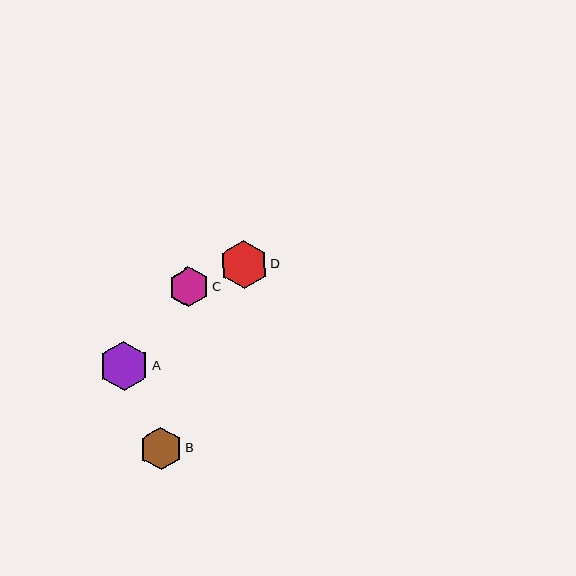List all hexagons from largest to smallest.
From largest to smallest: A, D, B, C.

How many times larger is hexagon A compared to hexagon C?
Hexagon A is approximately 1.2 times the size of hexagon C.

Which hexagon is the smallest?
Hexagon C is the smallest with a size of approximately 40 pixels.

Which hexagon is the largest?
Hexagon A is the largest with a size of approximately 49 pixels.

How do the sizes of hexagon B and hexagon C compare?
Hexagon B and hexagon C are approximately the same size.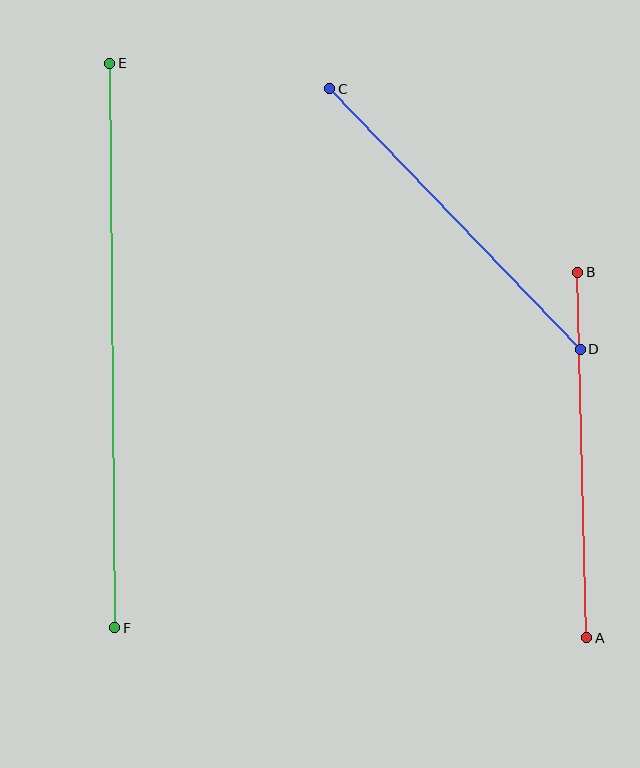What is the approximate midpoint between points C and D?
The midpoint is at approximately (455, 219) pixels.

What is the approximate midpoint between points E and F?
The midpoint is at approximately (112, 345) pixels.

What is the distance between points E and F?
The distance is approximately 565 pixels.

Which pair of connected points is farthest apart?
Points E and F are farthest apart.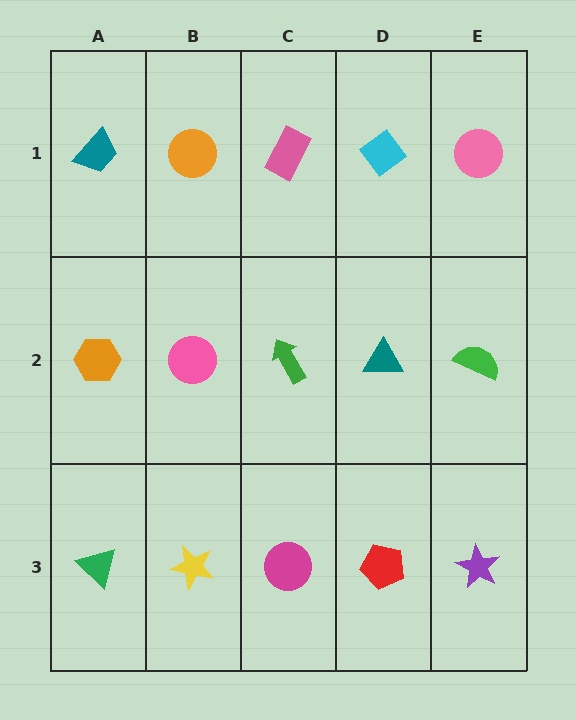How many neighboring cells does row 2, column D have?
4.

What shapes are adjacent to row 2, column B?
An orange circle (row 1, column B), a yellow star (row 3, column B), an orange hexagon (row 2, column A), a green arrow (row 2, column C).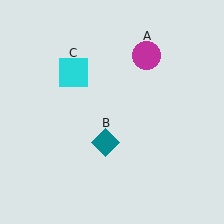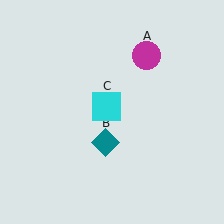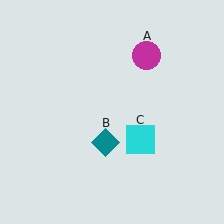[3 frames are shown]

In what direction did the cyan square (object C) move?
The cyan square (object C) moved down and to the right.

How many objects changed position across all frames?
1 object changed position: cyan square (object C).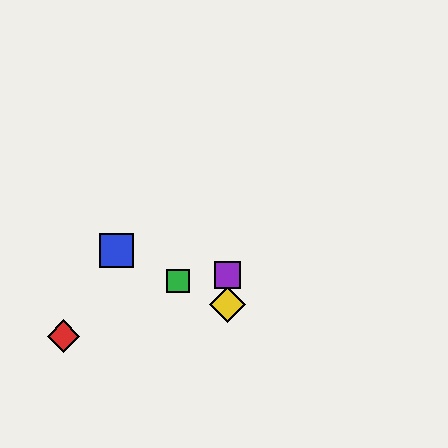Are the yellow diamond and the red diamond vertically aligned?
No, the yellow diamond is at x≈228 and the red diamond is at x≈64.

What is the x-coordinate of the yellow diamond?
The yellow diamond is at x≈228.